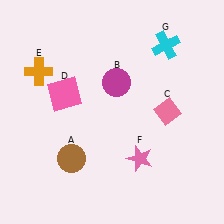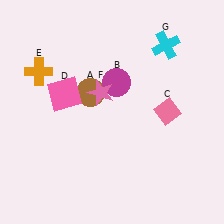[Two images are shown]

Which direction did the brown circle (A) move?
The brown circle (A) moved up.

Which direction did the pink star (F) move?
The pink star (F) moved up.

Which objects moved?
The objects that moved are: the brown circle (A), the pink star (F).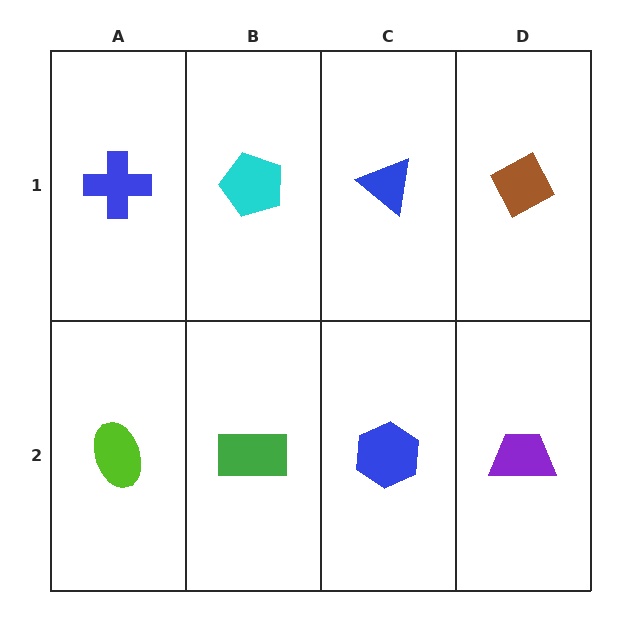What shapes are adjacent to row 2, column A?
A blue cross (row 1, column A), a green rectangle (row 2, column B).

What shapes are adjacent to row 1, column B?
A green rectangle (row 2, column B), a blue cross (row 1, column A), a blue triangle (row 1, column C).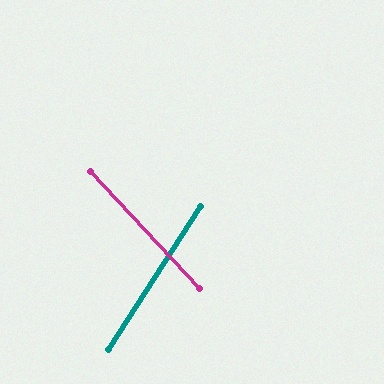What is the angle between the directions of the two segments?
Approximately 76 degrees.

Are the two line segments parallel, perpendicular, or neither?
Neither parallel nor perpendicular — they differ by about 76°.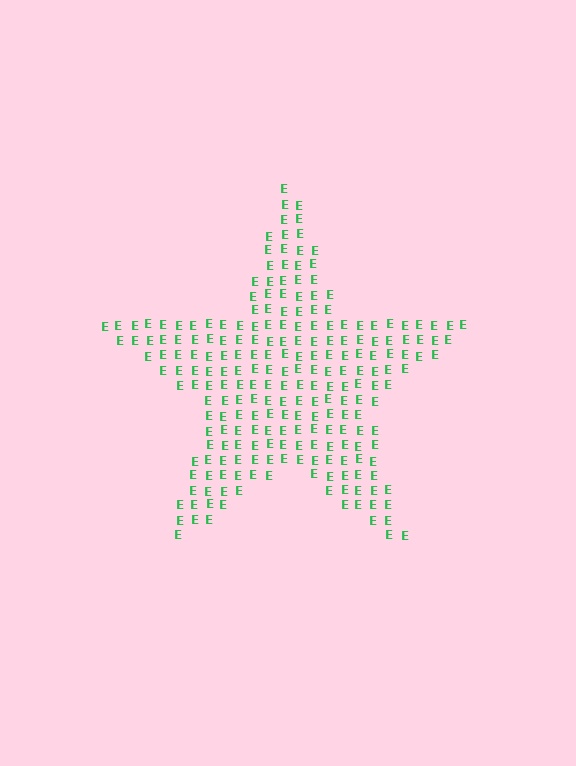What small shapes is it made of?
It is made of small letter E's.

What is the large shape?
The large shape is a star.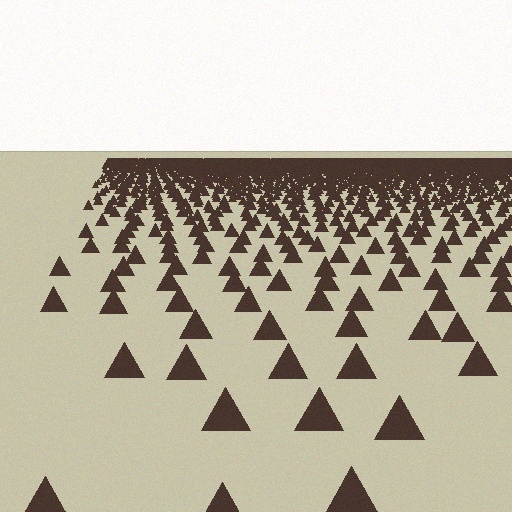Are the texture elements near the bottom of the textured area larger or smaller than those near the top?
Larger. Near the bottom, elements are closer to the viewer and appear at a bigger on-screen size.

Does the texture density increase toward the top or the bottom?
Density increases toward the top.